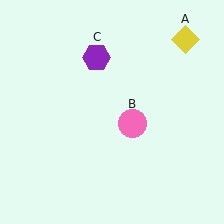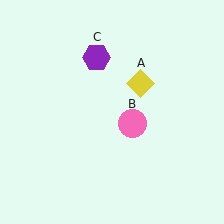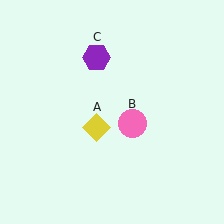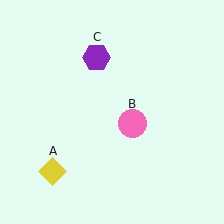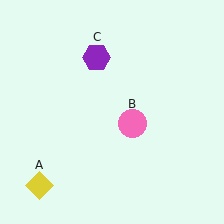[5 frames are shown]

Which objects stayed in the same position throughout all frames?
Pink circle (object B) and purple hexagon (object C) remained stationary.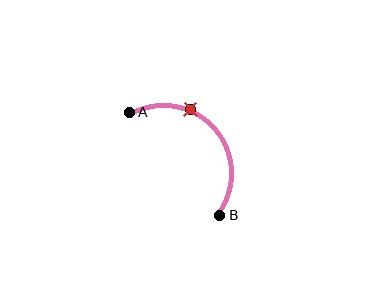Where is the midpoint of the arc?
The arc midpoint is the point on the curve farthest from the straight line joining A and B. It sits above and to the right of that line.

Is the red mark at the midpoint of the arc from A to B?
No. The red mark lies on the arc but is closer to endpoint A. The arc midpoint would be at the point on the curve equidistant along the arc from both A and B.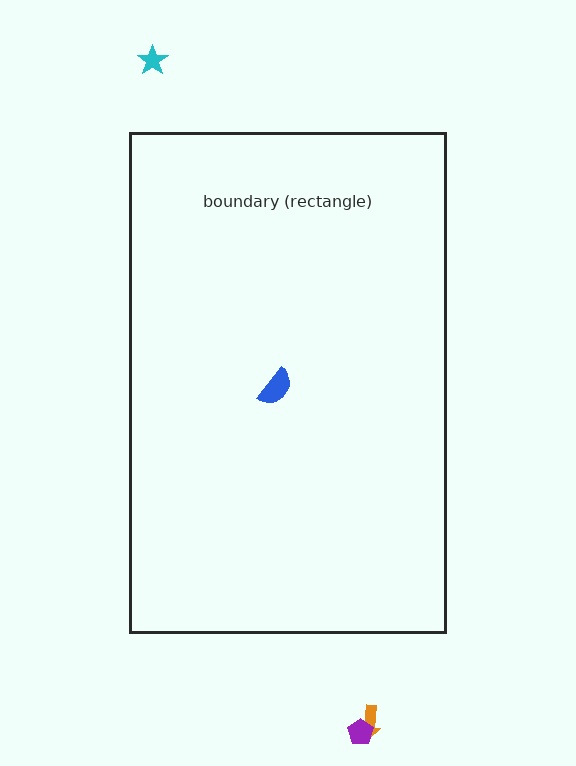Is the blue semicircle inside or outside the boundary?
Inside.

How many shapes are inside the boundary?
1 inside, 3 outside.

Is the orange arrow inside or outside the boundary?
Outside.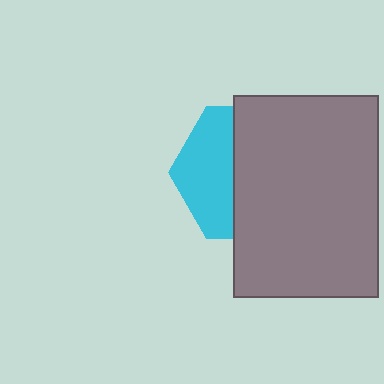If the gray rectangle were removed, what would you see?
You would see the complete cyan hexagon.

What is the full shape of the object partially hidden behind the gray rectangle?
The partially hidden object is a cyan hexagon.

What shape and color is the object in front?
The object in front is a gray rectangle.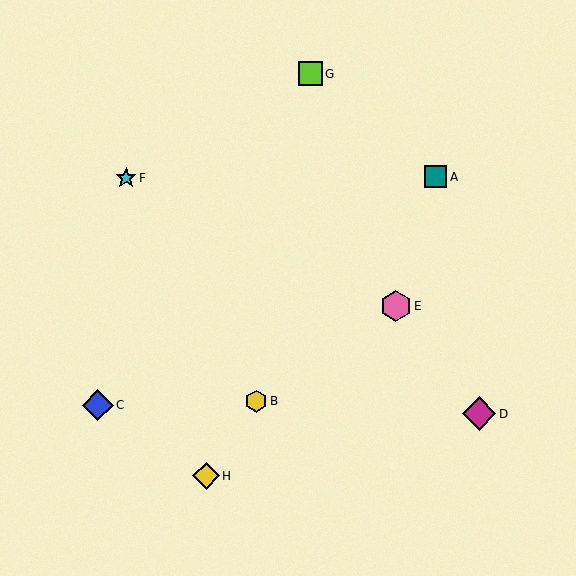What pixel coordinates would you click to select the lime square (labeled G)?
Click at (310, 74) to select the lime square G.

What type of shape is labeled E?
Shape E is a pink hexagon.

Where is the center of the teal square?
The center of the teal square is at (435, 177).